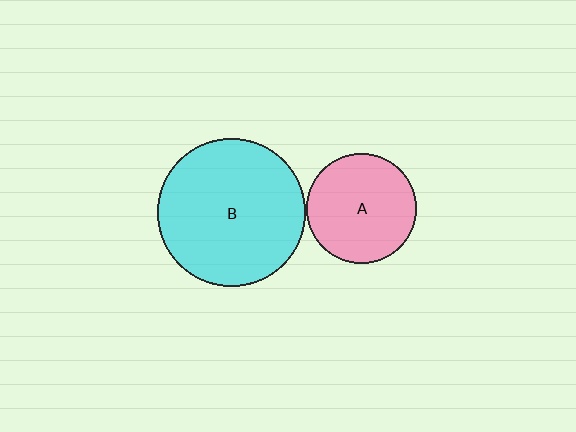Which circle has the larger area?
Circle B (cyan).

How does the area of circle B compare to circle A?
Approximately 1.8 times.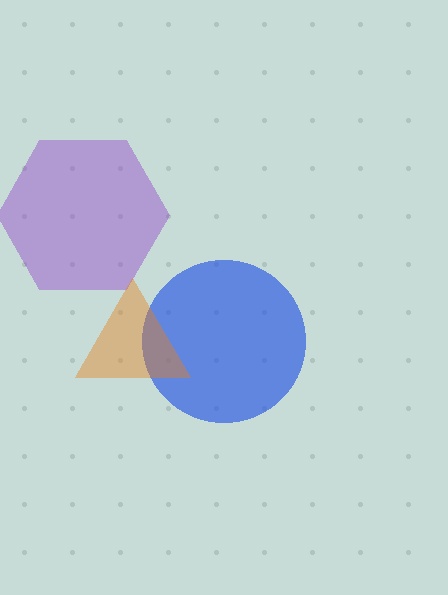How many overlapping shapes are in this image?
There are 3 overlapping shapes in the image.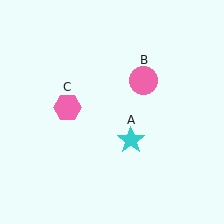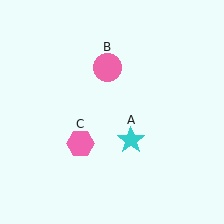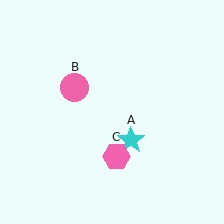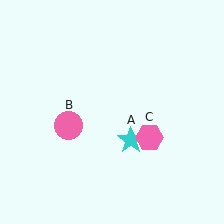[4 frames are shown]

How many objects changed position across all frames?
2 objects changed position: pink circle (object B), pink hexagon (object C).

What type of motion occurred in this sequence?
The pink circle (object B), pink hexagon (object C) rotated counterclockwise around the center of the scene.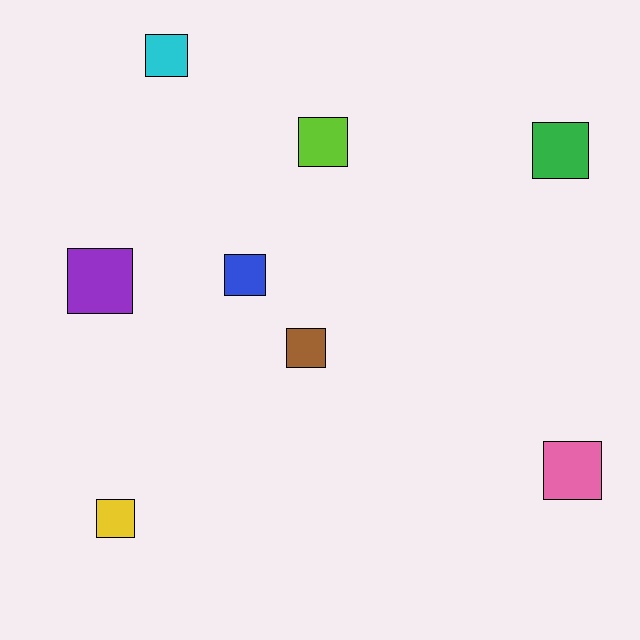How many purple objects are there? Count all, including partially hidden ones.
There is 1 purple object.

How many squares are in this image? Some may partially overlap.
There are 8 squares.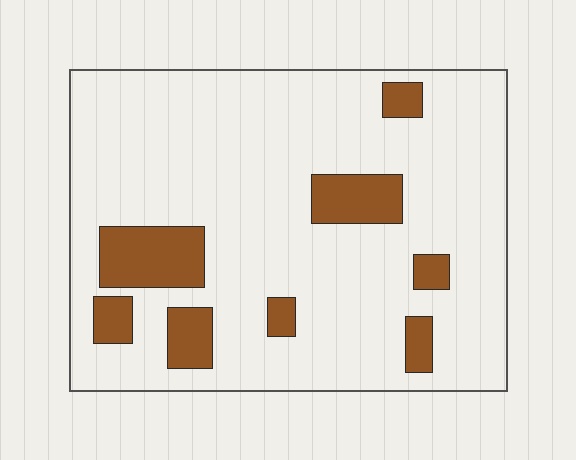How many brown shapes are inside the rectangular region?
8.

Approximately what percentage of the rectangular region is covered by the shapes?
Approximately 15%.